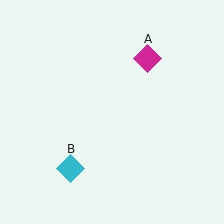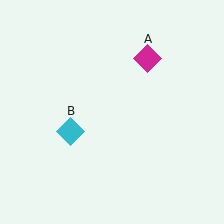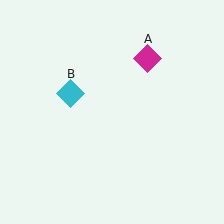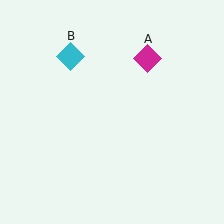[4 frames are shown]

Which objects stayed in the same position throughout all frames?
Magenta diamond (object A) remained stationary.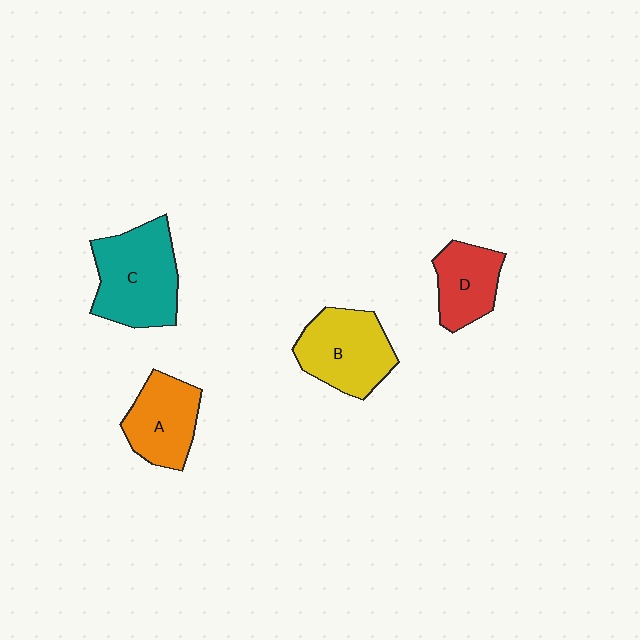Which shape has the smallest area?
Shape D (red).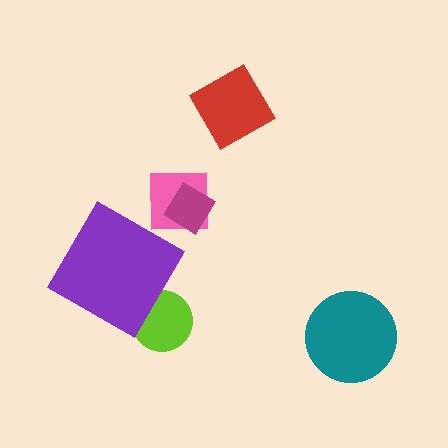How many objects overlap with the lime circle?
1 object overlaps with the lime circle.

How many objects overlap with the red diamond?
0 objects overlap with the red diamond.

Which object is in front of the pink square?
The magenta diamond is in front of the pink square.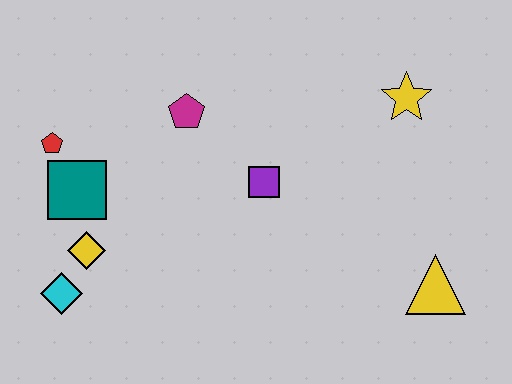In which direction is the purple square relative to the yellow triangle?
The purple square is to the left of the yellow triangle.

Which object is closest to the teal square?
The red pentagon is closest to the teal square.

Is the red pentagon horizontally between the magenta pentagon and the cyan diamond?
No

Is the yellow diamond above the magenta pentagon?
No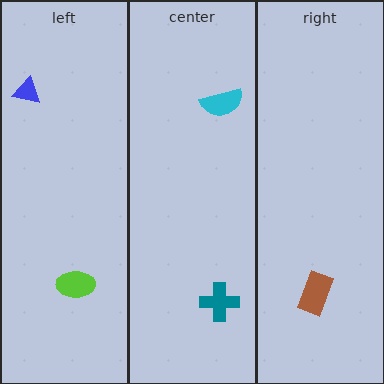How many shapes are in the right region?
1.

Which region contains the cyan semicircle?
The center region.